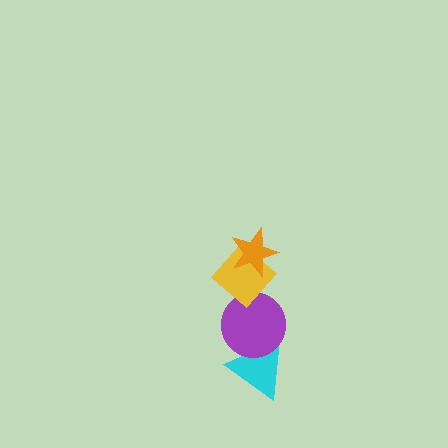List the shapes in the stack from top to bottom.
From top to bottom: the orange star, the yellow diamond, the purple circle, the cyan triangle.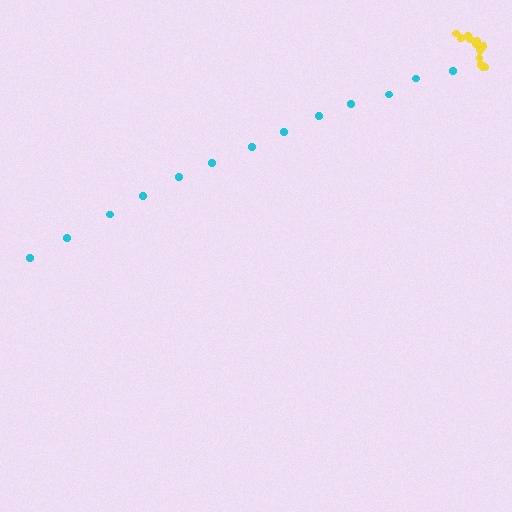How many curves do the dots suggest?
There are 2 distinct paths.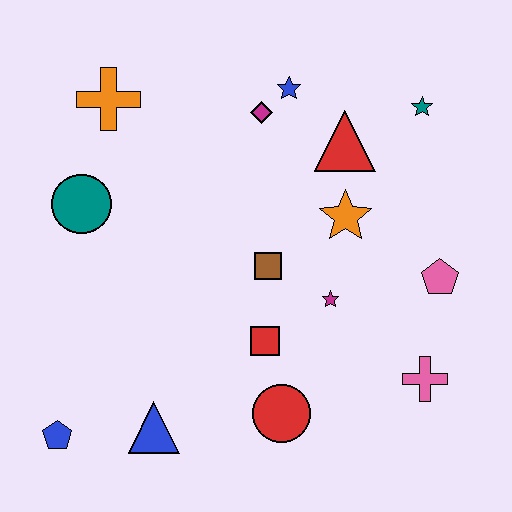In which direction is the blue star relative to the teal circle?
The blue star is to the right of the teal circle.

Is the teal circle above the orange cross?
No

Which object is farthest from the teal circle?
The pink cross is farthest from the teal circle.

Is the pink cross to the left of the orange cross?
No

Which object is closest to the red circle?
The red square is closest to the red circle.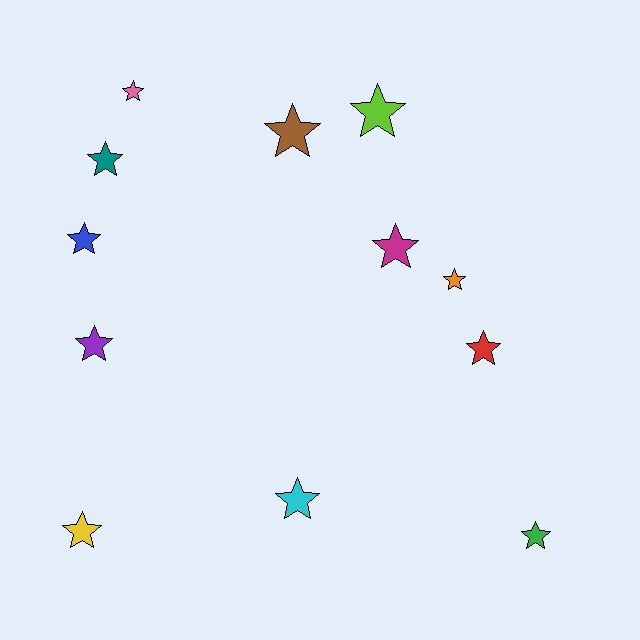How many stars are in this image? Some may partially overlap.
There are 12 stars.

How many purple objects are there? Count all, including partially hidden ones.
There is 1 purple object.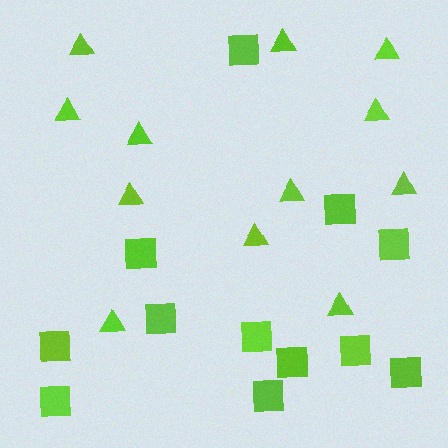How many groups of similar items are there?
There are 2 groups: one group of squares (12) and one group of triangles (12).